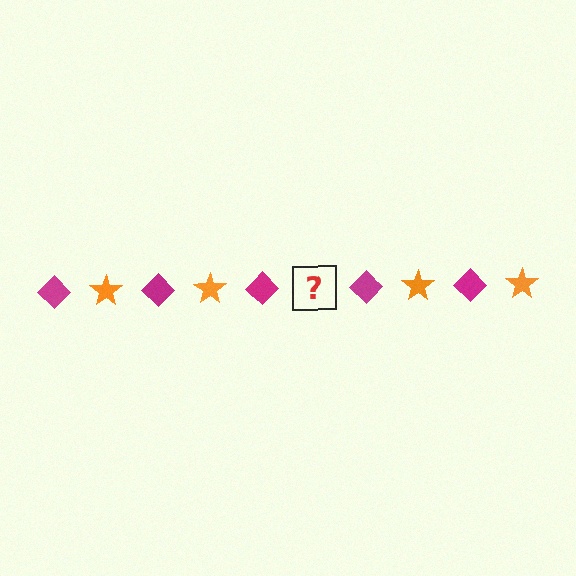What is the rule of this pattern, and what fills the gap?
The rule is that the pattern alternates between magenta diamond and orange star. The gap should be filled with an orange star.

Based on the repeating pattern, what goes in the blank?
The blank should be an orange star.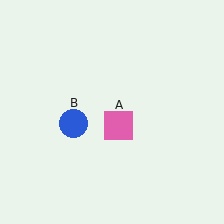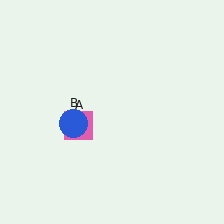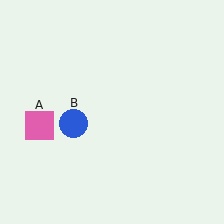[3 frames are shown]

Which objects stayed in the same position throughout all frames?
Blue circle (object B) remained stationary.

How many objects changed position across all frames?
1 object changed position: pink square (object A).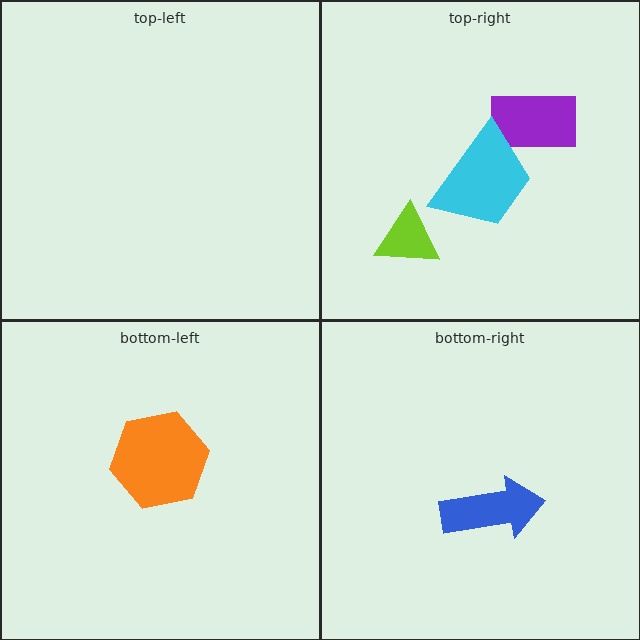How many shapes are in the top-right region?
3.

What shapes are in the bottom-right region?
The blue arrow.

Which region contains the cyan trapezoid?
The top-right region.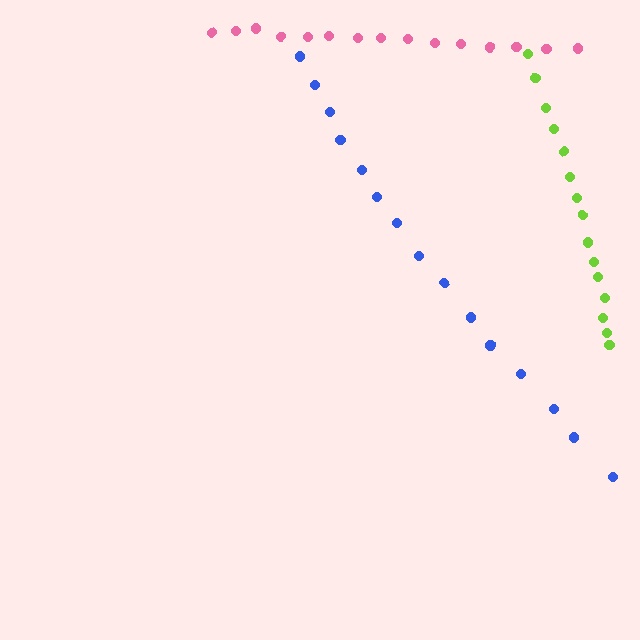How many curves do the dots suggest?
There are 3 distinct paths.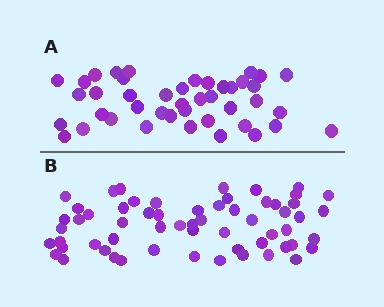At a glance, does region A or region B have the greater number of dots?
Region B (the bottom region) has more dots.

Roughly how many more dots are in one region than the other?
Region B has approximately 15 more dots than region A.